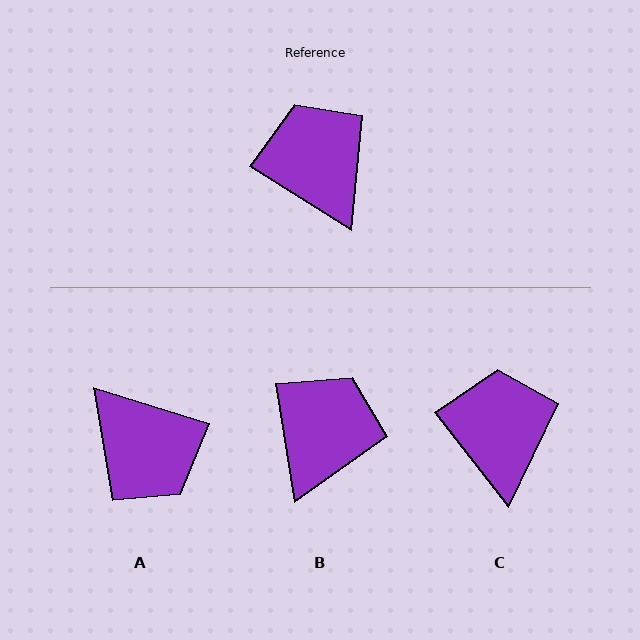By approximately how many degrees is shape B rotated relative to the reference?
Approximately 49 degrees clockwise.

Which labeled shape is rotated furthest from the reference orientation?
A, about 166 degrees away.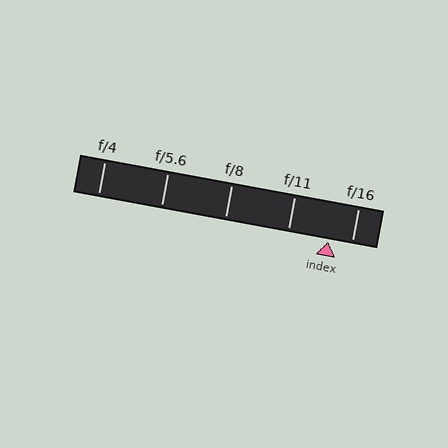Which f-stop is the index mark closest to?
The index mark is closest to f/16.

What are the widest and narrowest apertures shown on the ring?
The widest aperture shown is f/4 and the narrowest is f/16.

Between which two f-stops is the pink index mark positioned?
The index mark is between f/11 and f/16.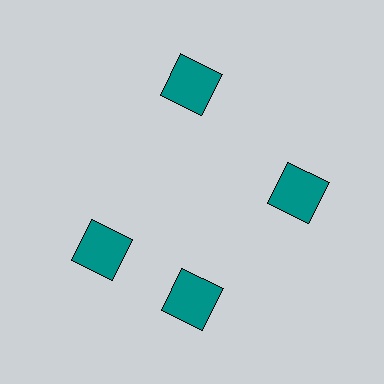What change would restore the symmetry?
The symmetry would be restored by rotating it back into even spacing with its neighbors so that all 4 squares sit at equal angles and equal distance from the center.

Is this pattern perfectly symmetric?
No. The 4 teal squares are arranged in a ring, but one element near the 9 o'clock position is rotated out of alignment along the ring, breaking the 4-fold rotational symmetry.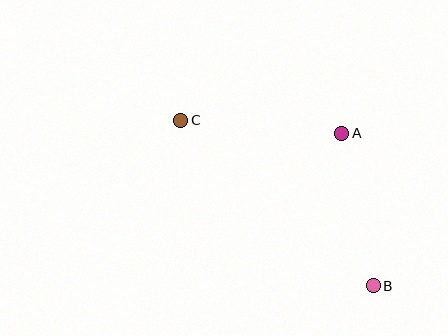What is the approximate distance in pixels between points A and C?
The distance between A and C is approximately 161 pixels.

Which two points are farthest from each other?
Points B and C are farthest from each other.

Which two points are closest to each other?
Points A and B are closest to each other.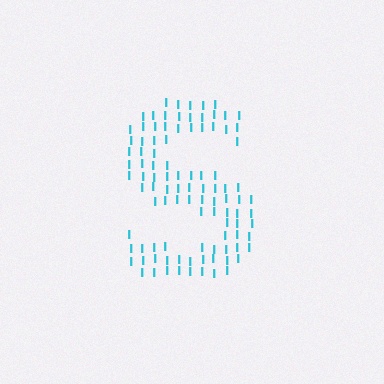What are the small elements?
The small elements are letter I's.